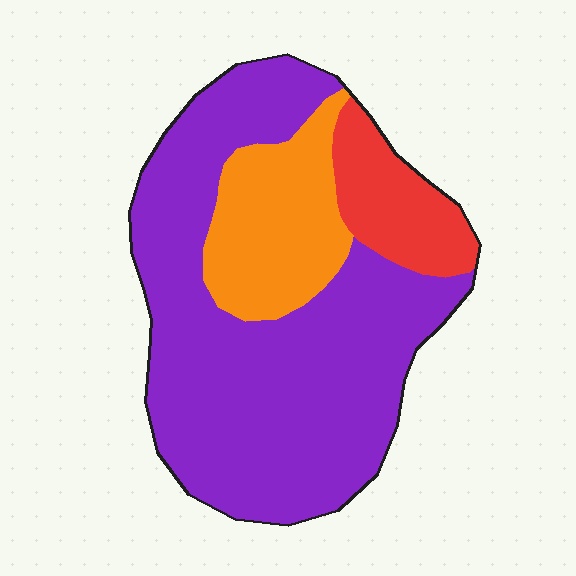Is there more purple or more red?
Purple.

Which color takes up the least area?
Red, at roughly 15%.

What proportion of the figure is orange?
Orange takes up about one fifth (1/5) of the figure.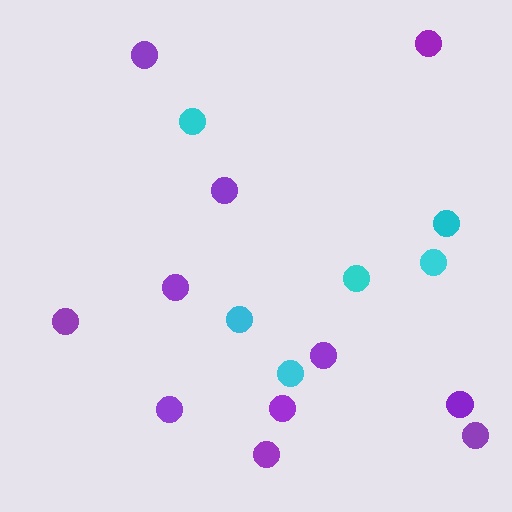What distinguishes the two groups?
There are 2 groups: one group of cyan circles (6) and one group of purple circles (11).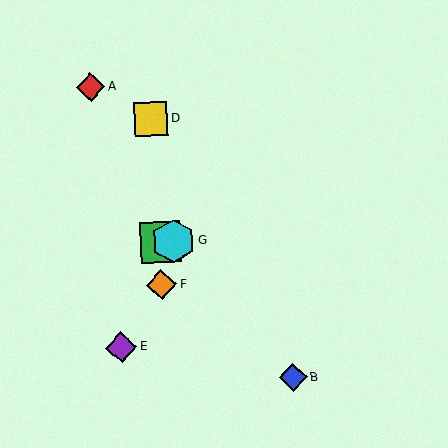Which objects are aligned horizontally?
Objects C, G are aligned horizontally.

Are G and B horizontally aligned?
No, G is at y≈241 and B is at y≈378.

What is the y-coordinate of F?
Object F is at y≈285.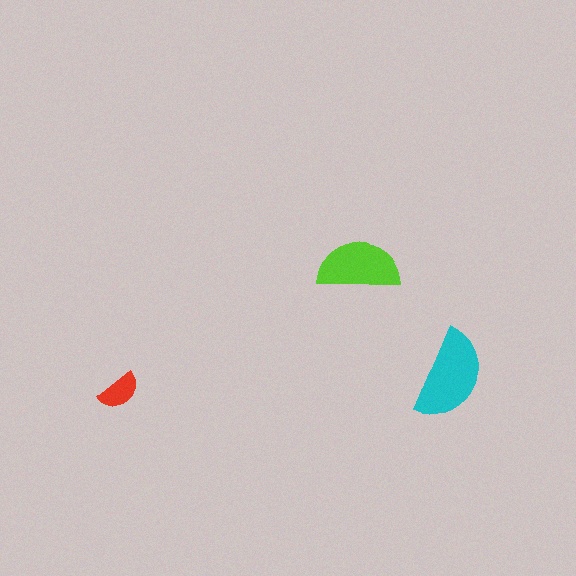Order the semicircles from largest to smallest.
the cyan one, the lime one, the red one.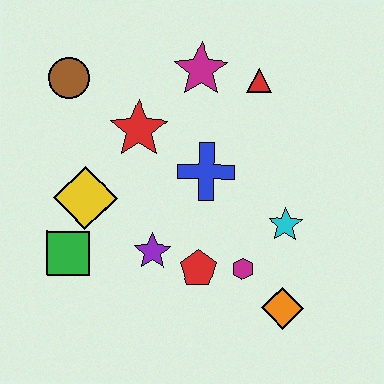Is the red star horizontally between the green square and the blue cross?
Yes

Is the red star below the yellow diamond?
No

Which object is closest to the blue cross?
The red star is closest to the blue cross.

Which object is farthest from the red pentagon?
The brown circle is farthest from the red pentagon.